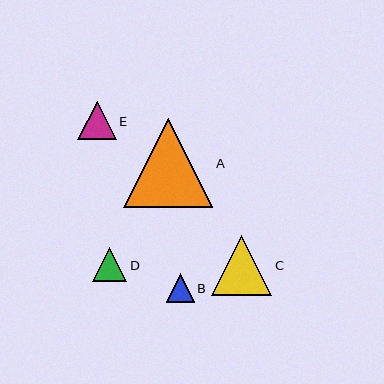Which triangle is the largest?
Triangle A is the largest with a size of approximately 89 pixels.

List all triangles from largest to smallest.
From largest to smallest: A, C, E, D, B.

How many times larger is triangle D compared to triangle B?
Triangle D is approximately 1.2 times the size of triangle B.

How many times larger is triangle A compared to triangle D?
Triangle A is approximately 2.6 times the size of triangle D.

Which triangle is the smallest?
Triangle B is the smallest with a size of approximately 28 pixels.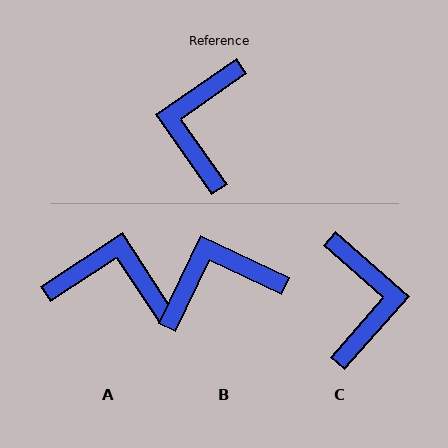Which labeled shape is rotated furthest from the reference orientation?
C, about 166 degrees away.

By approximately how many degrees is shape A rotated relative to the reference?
Approximately 92 degrees clockwise.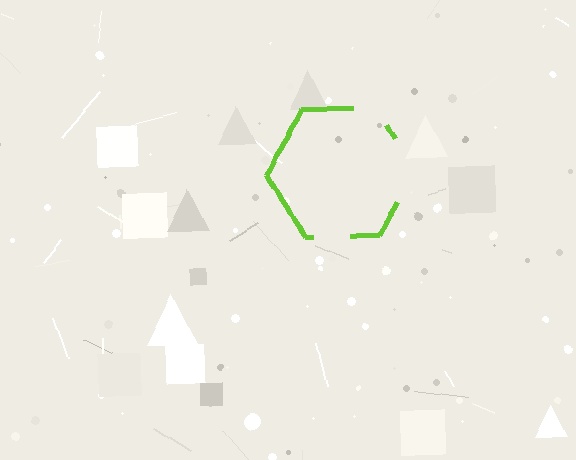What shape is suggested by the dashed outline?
The dashed outline suggests a hexagon.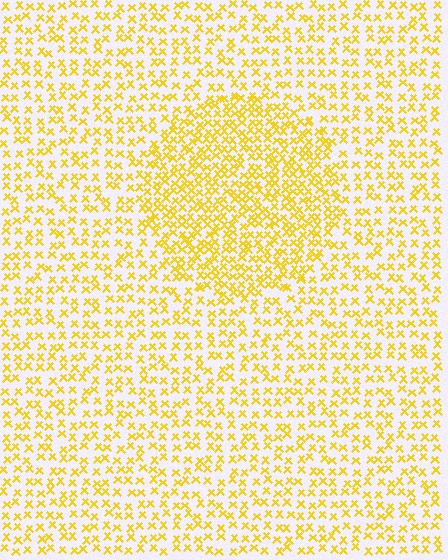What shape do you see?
I see a circle.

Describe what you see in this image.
The image contains small yellow elements arranged at two different densities. A circle-shaped region is visible where the elements are more densely packed than the surrounding area.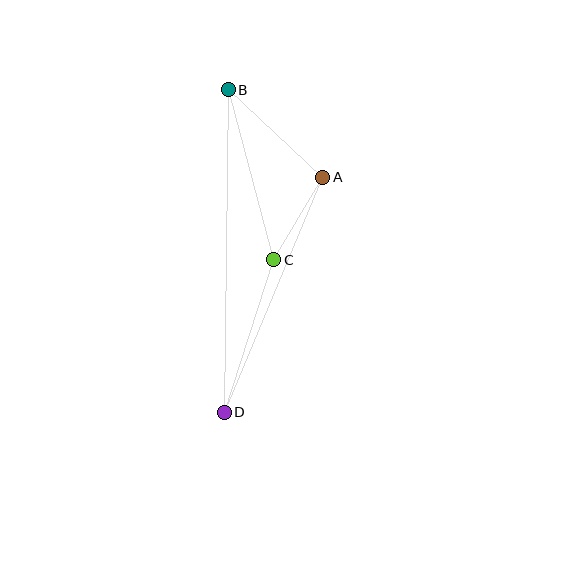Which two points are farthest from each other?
Points B and D are farthest from each other.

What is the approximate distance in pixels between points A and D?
The distance between A and D is approximately 255 pixels.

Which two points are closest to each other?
Points A and C are closest to each other.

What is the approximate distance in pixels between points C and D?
The distance between C and D is approximately 160 pixels.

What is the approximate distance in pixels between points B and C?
The distance between B and C is approximately 176 pixels.